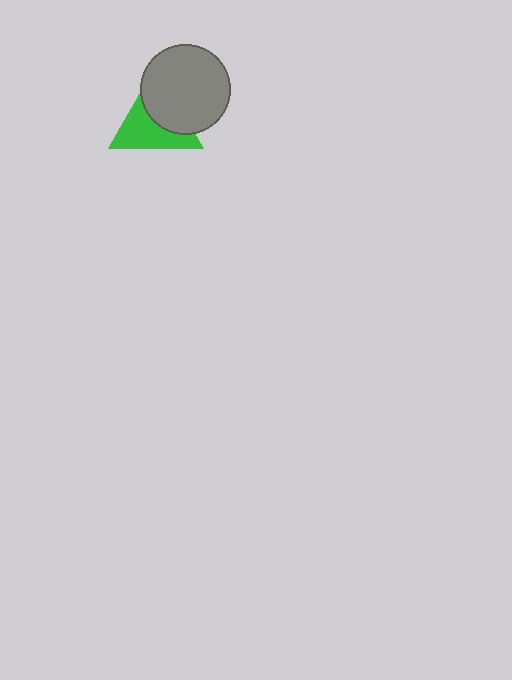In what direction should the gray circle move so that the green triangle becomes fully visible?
The gray circle should move toward the upper-right. That is the shortest direction to clear the overlap and leave the green triangle fully visible.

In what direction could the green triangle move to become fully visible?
The green triangle could move toward the lower-left. That would shift it out from behind the gray circle entirely.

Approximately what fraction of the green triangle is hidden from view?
Roughly 45% of the green triangle is hidden behind the gray circle.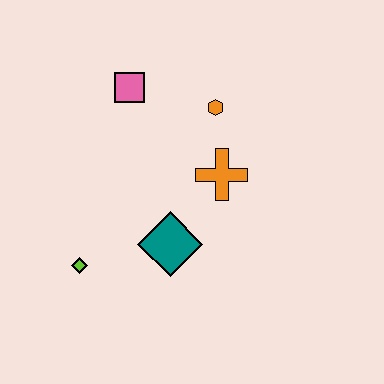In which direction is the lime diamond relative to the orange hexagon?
The lime diamond is below the orange hexagon.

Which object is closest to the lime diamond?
The teal diamond is closest to the lime diamond.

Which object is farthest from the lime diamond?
The orange hexagon is farthest from the lime diamond.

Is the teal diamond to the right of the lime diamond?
Yes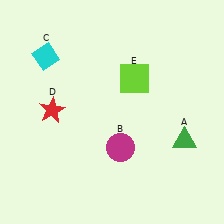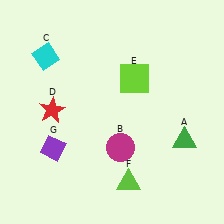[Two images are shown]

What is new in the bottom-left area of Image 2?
A purple diamond (G) was added in the bottom-left area of Image 2.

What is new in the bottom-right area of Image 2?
A lime triangle (F) was added in the bottom-right area of Image 2.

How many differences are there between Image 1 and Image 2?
There are 2 differences between the two images.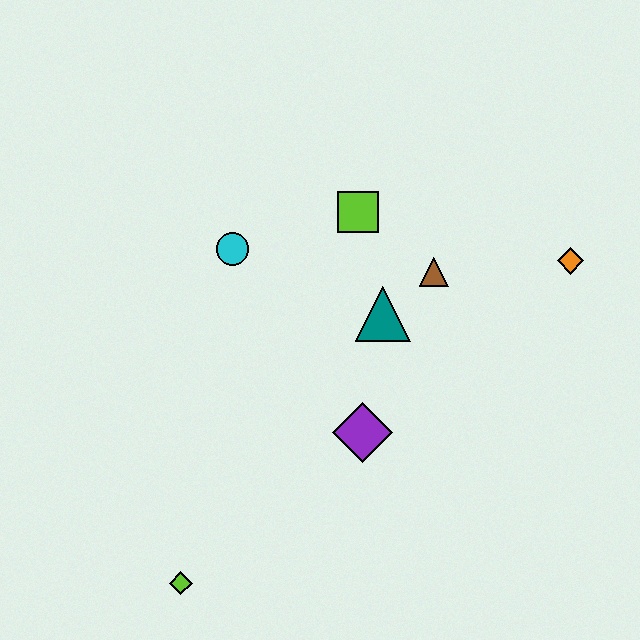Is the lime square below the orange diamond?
No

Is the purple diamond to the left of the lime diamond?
No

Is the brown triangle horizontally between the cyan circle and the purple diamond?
No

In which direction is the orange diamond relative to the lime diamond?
The orange diamond is to the right of the lime diamond.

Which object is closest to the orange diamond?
The brown triangle is closest to the orange diamond.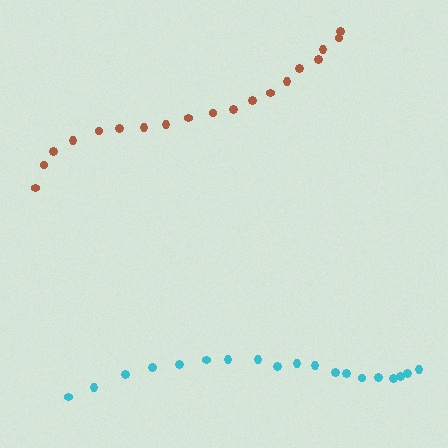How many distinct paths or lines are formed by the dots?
There are 2 distinct paths.